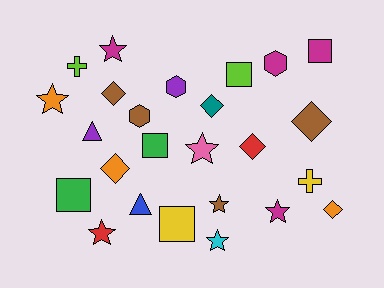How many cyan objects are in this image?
There is 1 cyan object.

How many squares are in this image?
There are 5 squares.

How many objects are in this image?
There are 25 objects.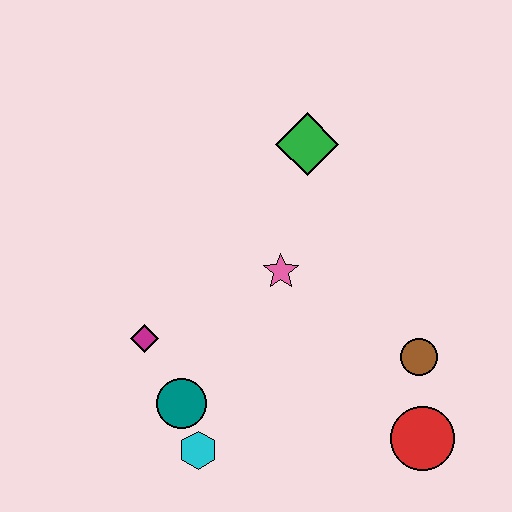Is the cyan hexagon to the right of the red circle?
No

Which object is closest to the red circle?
The brown circle is closest to the red circle.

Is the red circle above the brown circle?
No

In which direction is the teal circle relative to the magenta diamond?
The teal circle is below the magenta diamond.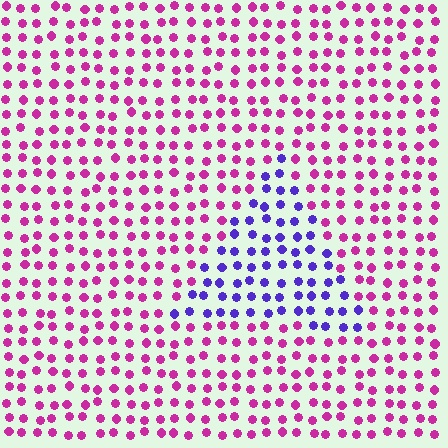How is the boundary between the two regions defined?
The boundary is defined purely by a slight shift in hue (about 61 degrees). Spacing, size, and orientation are identical on both sides.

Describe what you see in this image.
The image is filled with small magenta elements in a uniform arrangement. A triangle-shaped region is visible where the elements are tinted to a slightly different hue, forming a subtle color boundary.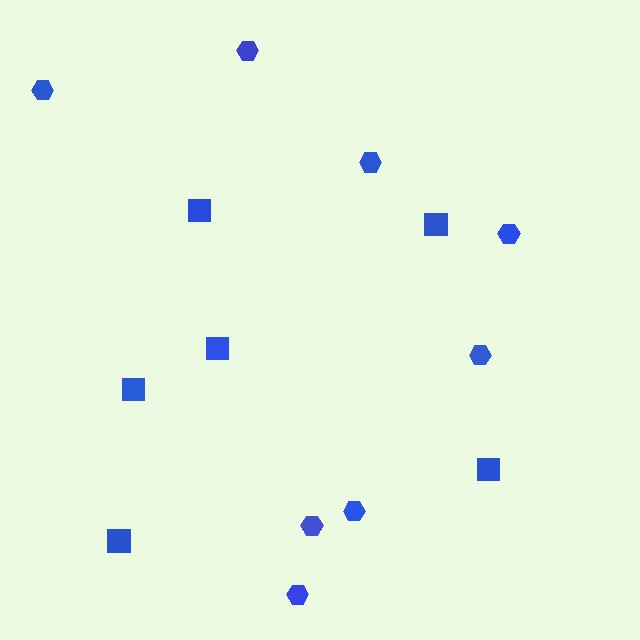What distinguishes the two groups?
There are 2 groups: one group of hexagons (8) and one group of squares (6).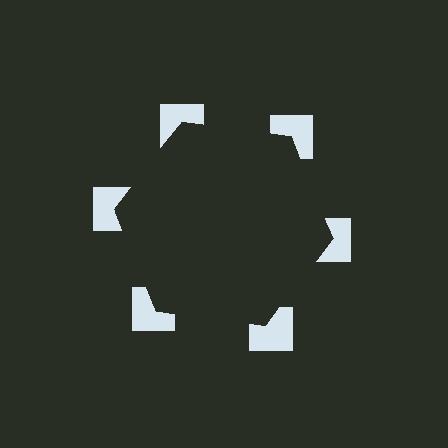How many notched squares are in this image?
There are 6 — one at each vertex of the illusory hexagon.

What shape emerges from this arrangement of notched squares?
An illusory hexagon — its edges are inferred from the aligned wedge cuts in the notched squares, not physically drawn.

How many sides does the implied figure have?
6 sides.